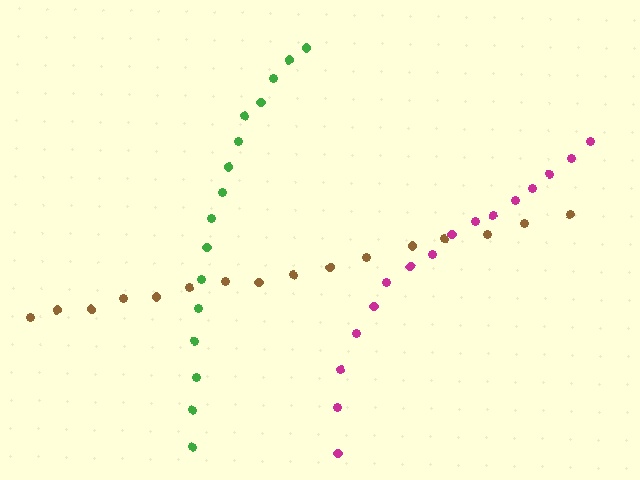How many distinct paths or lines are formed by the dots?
There are 3 distinct paths.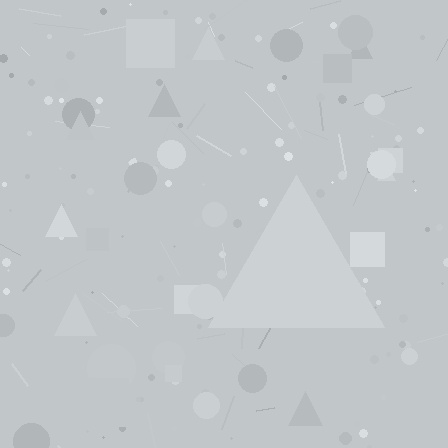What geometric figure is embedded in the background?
A triangle is embedded in the background.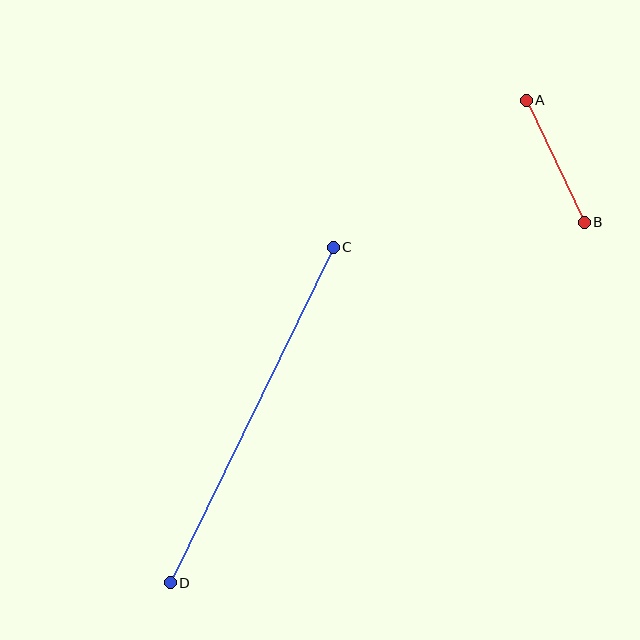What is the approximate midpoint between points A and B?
The midpoint is at approximately (555, 161) pixels.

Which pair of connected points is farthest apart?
Points C and D are farthest apart.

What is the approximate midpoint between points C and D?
The midpoint is at approximately (252, 415) pixels.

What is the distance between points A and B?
The distance is approximately 135 pixels.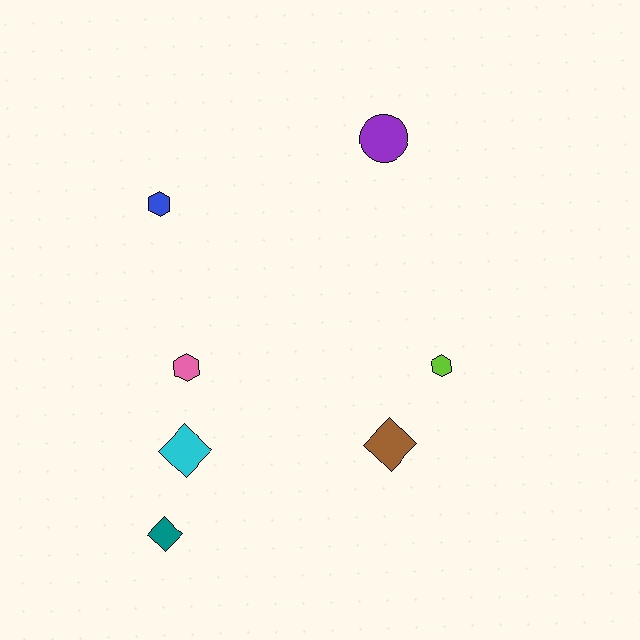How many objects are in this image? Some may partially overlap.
There are 7 objects.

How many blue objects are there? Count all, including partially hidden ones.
There is 1 blue object.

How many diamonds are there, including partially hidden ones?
There are 3 diamonds.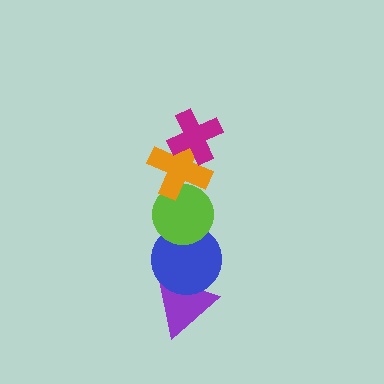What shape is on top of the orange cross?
The magenta cross is on top of the orange cross.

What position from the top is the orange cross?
The orange cross is 2nd from the top.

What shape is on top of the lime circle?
The orange cross is on top of the lime circle.